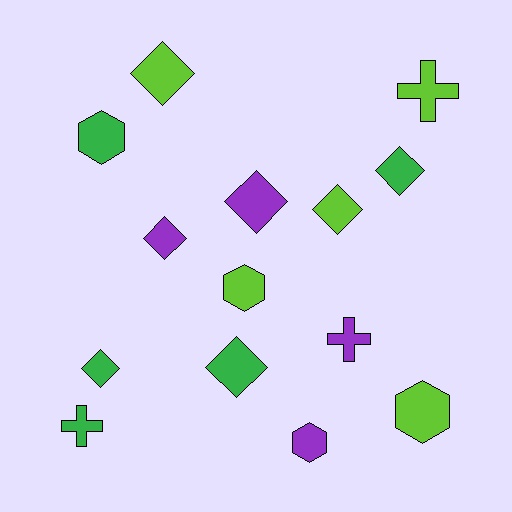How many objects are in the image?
There are 14 objects.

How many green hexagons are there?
There is 1 green hexagon.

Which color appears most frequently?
Lime, with 5 objects.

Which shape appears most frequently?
Diamond, with 7 objects.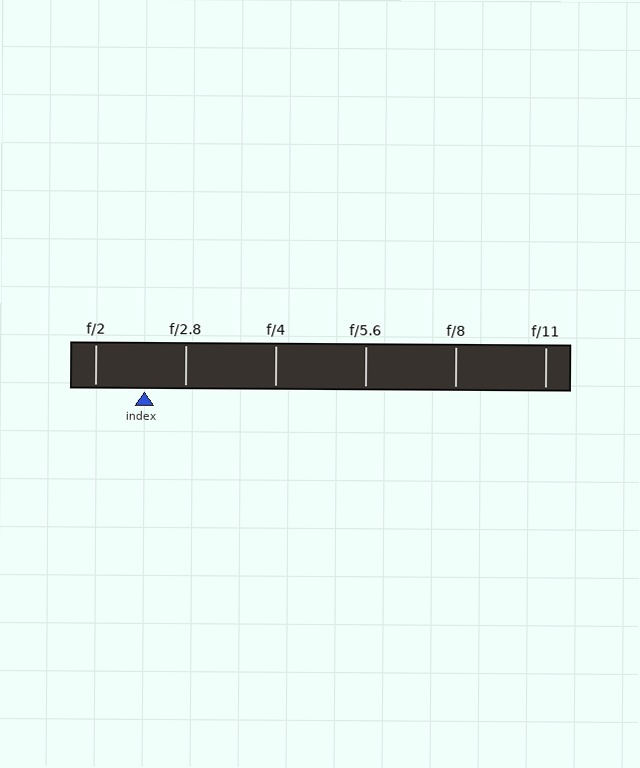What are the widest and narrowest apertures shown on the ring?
The widest aperture shown is f/2 and the narrowest is f/11.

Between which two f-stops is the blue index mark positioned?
The index mark is between f/2 and f/2.8.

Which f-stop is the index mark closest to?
The index mark is closest to f/2.8.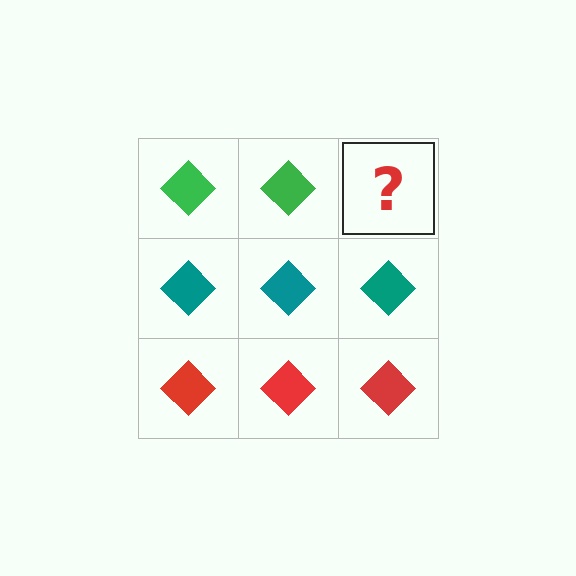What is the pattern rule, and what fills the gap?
The rule is that each row has a consistent color. The gap should be filled with a green diamond.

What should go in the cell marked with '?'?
The missing cell should contain a green diamond.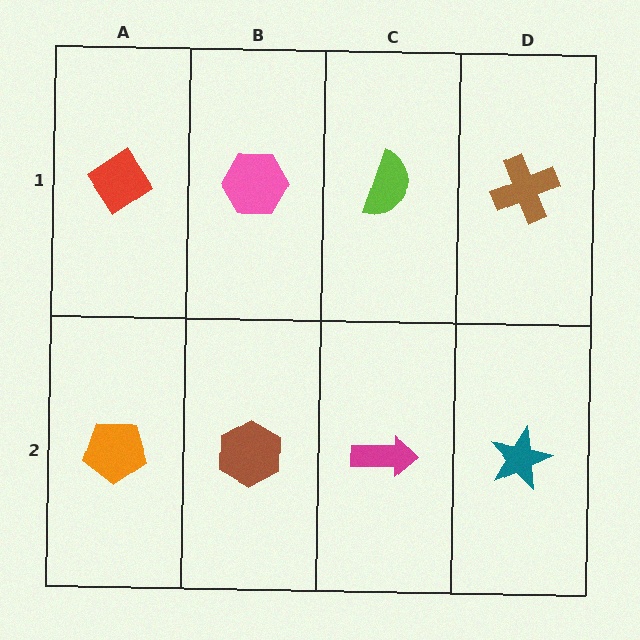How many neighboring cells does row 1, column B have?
3.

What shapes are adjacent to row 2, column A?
A red diamond (row 1, column A), a brown hexagon (row 2, column B).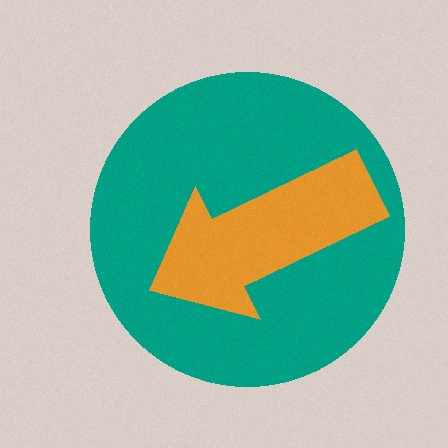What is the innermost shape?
The orange arrow.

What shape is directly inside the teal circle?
The orange arrow.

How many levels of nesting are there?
2.